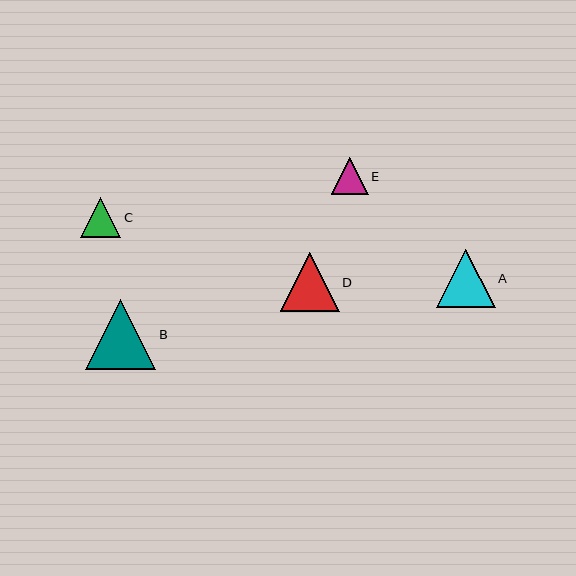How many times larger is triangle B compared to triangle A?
Triangle B is approximately 1.2 times the size of triangle A.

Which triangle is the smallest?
Triangle E is the smallest with a size of approximately 37 pixels.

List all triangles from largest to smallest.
From largest to smallest: B, D, A, C, E.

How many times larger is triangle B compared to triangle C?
Triangle B is approximately 1.8 times the size of triangle C.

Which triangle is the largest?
Triangle B is the largest with a size of approximately 70 pixels.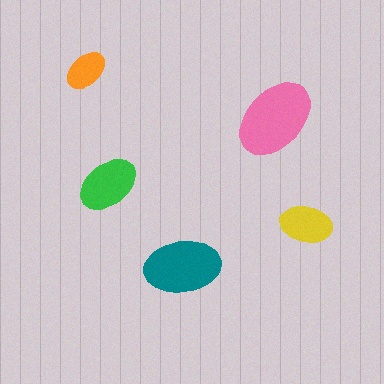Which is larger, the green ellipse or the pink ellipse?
The pink one.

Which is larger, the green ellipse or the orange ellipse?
The green one.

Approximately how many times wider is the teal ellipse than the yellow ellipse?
About 1.5 times wider.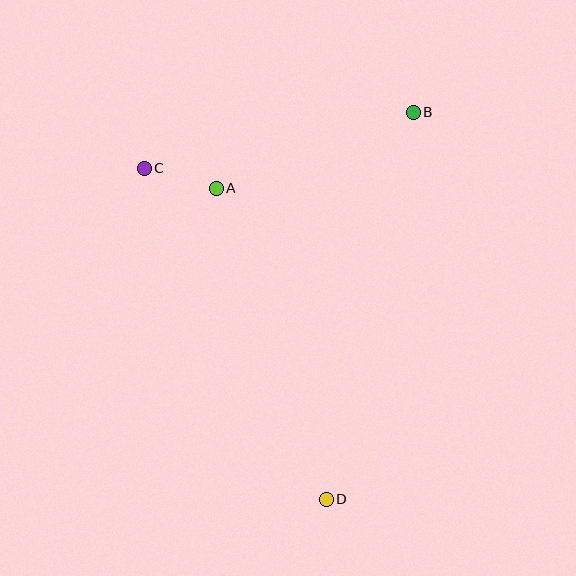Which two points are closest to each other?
Points A and C are closest to each other.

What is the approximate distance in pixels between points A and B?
The distance between A and B is approximately 211 pixels.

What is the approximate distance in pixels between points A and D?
The distance between A and D is approximately 330 pixels.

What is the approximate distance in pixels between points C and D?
The distance between C and D is approximately 378 pixels.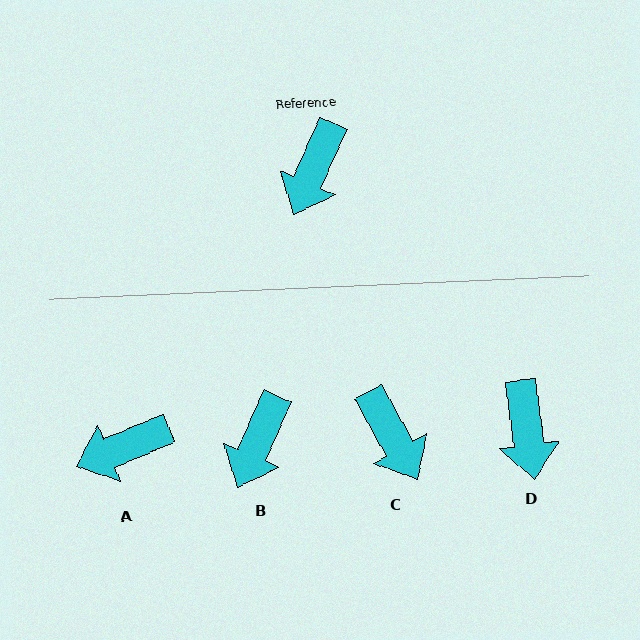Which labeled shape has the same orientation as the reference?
B.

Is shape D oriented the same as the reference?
No, it is off by about 31 degrees.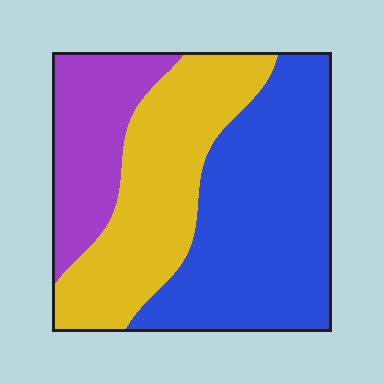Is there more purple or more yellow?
Yellow.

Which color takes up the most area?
Blue, at roughly 45%.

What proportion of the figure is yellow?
Yellow covers around 35% of the figure.